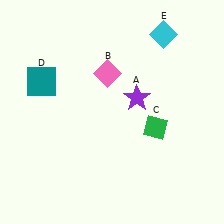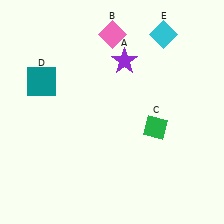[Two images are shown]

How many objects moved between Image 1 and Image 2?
2 objects moved between the two images.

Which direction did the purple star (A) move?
The purple star (A) moved up.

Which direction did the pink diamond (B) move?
The pink diamond (B) moved up.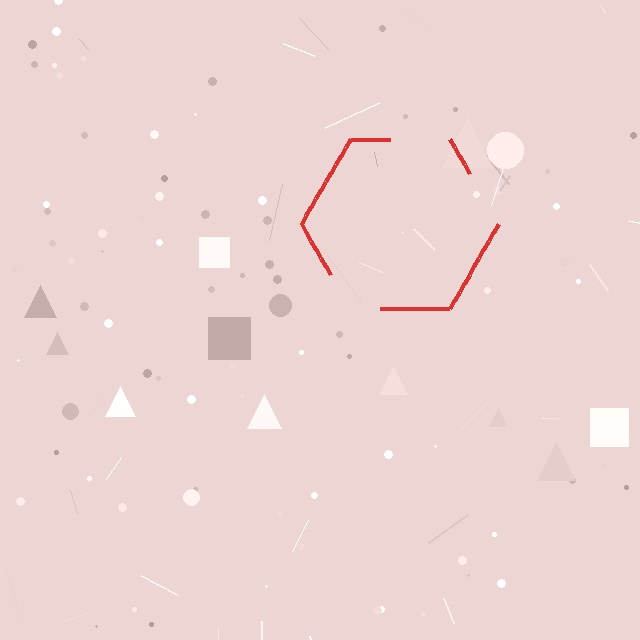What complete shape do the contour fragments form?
The contour fragments form a hexagon.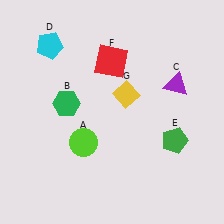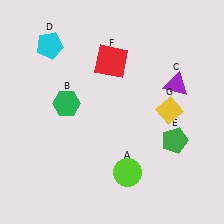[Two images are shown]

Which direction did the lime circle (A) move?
The lime circle (A) moved right.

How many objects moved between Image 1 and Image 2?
2 objects moved between the two images.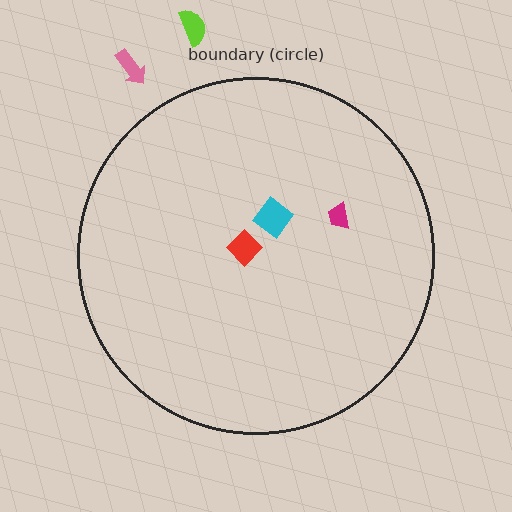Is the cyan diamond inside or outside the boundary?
Inside.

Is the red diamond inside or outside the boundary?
Inside.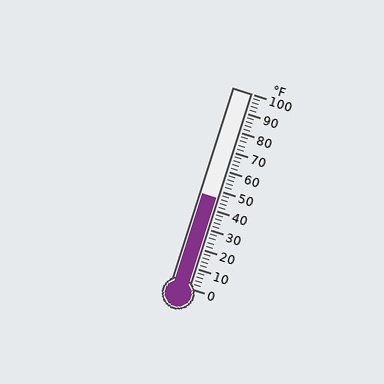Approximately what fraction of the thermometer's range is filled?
The thermometer is filled to approximately 45% of its range.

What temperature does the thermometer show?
The thermometer shows approximately 46°F.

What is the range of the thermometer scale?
The thermometer scale ranges from 0°F to 100°F.